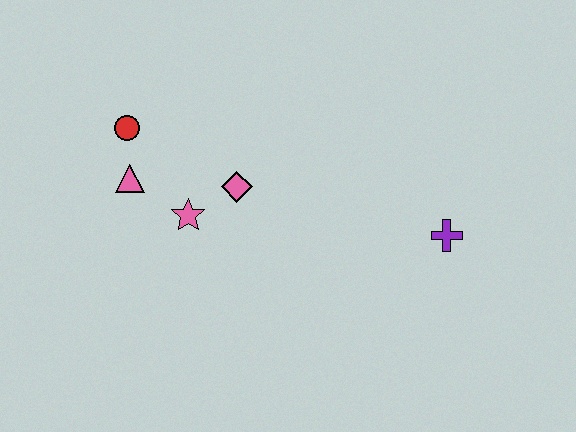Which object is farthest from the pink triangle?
The purple cross is farthest from the pink triangle.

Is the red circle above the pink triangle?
Yes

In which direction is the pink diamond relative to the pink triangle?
The pink diamond is to the right of the pink triangle.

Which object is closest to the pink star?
The pink diamond is closest to the pink star.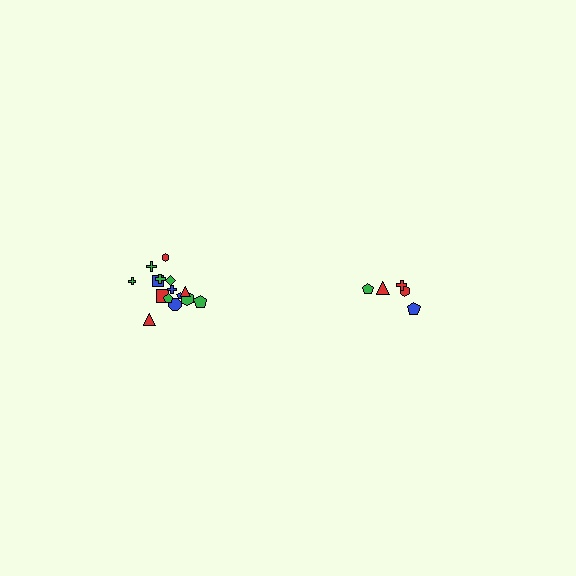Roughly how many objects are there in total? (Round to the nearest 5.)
Roughly 20 objects in total.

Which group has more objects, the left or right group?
The left group.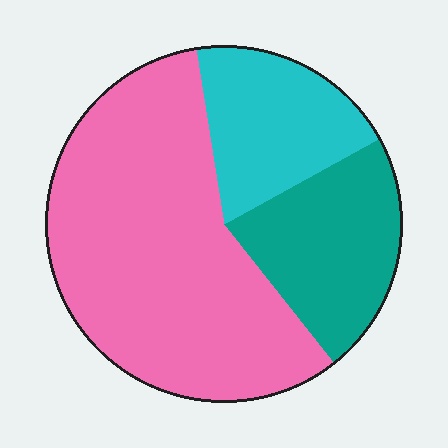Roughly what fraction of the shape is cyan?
Cyan takes up about one fifth (1/5) of the shape.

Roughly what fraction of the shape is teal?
Teal takes up less than a quarter of the shape.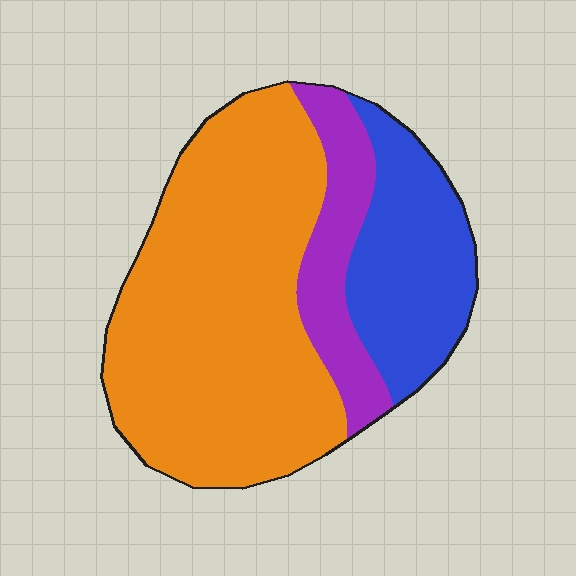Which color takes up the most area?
Orange, at roughly 60%.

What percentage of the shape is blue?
Blue covers 23% of the shape.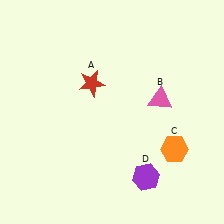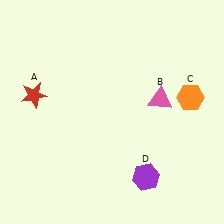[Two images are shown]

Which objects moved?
The objects that moved are: the red star (A), the orange hexagon (C).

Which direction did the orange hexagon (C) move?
The orange hexagon (C) moved up.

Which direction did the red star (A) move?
The red star (A) moved left.